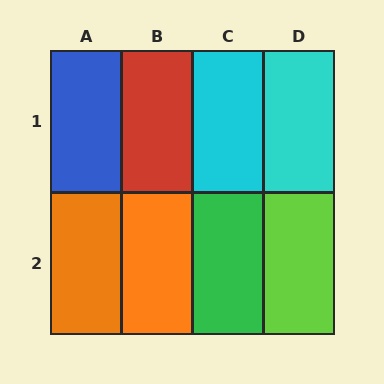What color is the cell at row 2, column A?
Orange.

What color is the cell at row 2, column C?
Green.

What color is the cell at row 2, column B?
Orange.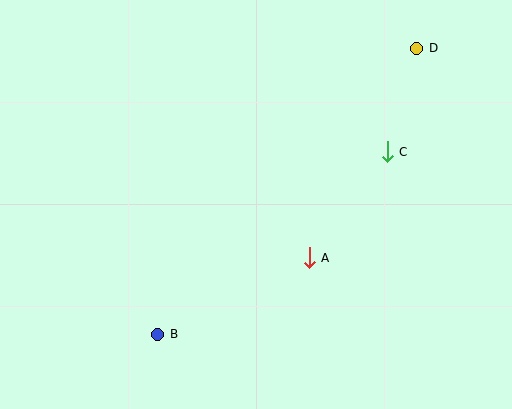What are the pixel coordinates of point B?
Point B is at (158, 334).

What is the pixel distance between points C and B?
The distance between C and B is 293 pixels.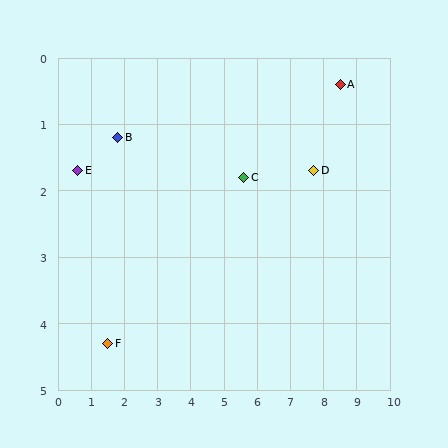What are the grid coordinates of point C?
Point C is at approximately (5.6, 1.8).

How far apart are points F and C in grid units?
Points F and C are about 4.8 grid units apart.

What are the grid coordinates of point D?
Point D is at approximately (7.7, 1.7).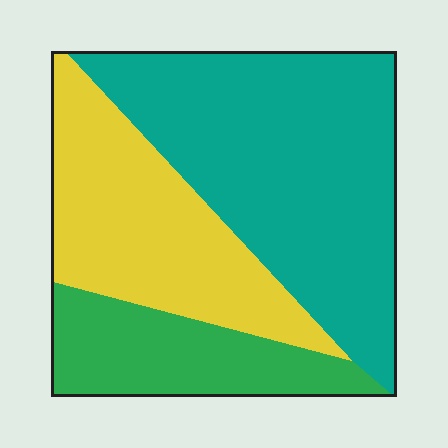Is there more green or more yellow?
Yellow.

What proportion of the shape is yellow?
Yellow takes up about one third (1/3) of the shape.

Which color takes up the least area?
Green, at roughly 20%.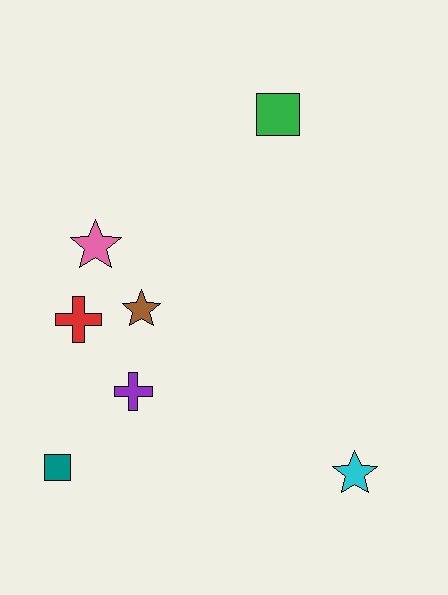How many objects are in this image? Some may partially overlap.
There are 7 objects.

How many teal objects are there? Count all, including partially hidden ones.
There is 1 teal object.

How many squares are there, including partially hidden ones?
There are 2 squares.